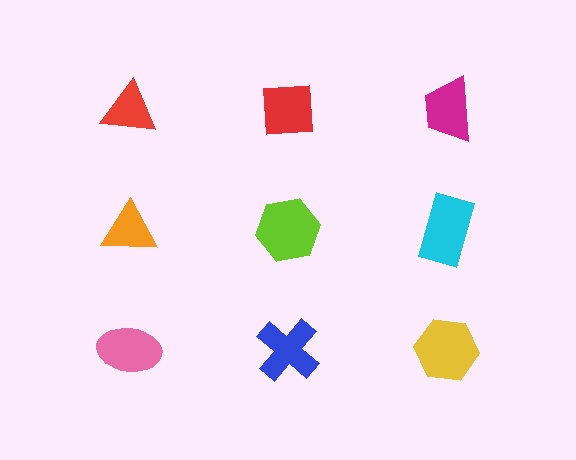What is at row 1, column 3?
A magenta trapezoid.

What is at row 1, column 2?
A red square.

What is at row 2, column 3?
A cyan rectangle.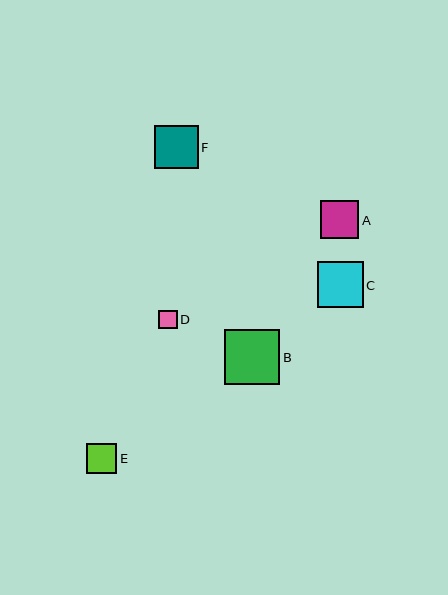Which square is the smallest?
Square D is the smallest with a size of approximately 18 pixels.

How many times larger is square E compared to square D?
Square E is approximately 1.6 times the size of square D.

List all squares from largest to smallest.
From largest to smallest: B, C, F, A, E, D.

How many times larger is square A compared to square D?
Square A is approximately 2.1 times the size of square D.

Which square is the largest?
Square B is the largest with a size of approximately 55 pixels.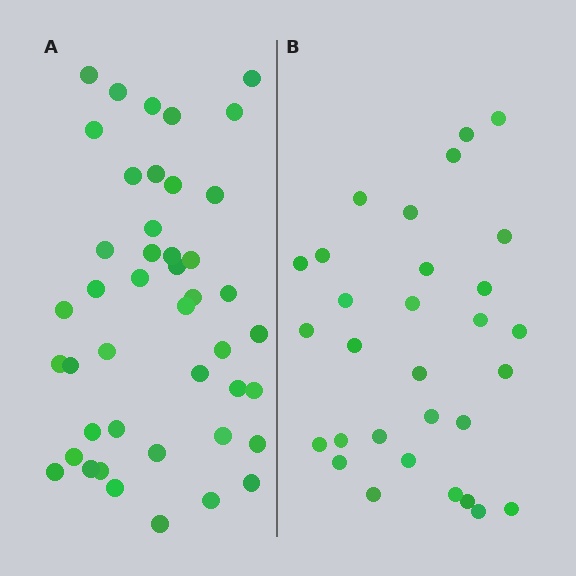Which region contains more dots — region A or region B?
Region A (the left region) has more dots.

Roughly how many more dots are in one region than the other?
Region A has approximately 15 more dots than region B.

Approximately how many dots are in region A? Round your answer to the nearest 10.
About 40 dots. (The exact count is 44, which rounds to 40.)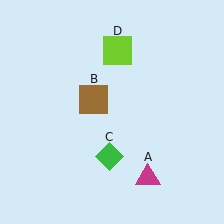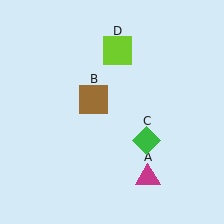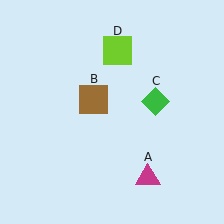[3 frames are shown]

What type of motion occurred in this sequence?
The green diamond (object C) rotated counterclockwise around the center of the scene.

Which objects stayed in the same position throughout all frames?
Magenta triangle (object A) and brown square (object B) and lime square (object D) remained stationary.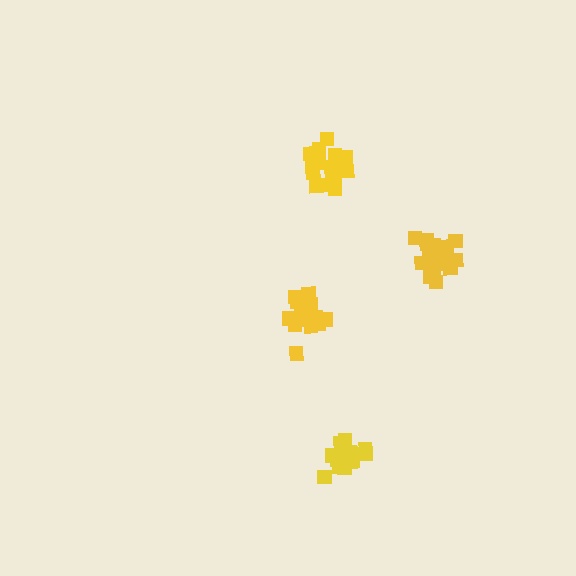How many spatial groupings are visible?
There are 4 spatial groupings.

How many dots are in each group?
Group 1: 17 dots, Group 2: 17 dots, Group 3: 13 dots, Group 4: 17 dots (64 total).